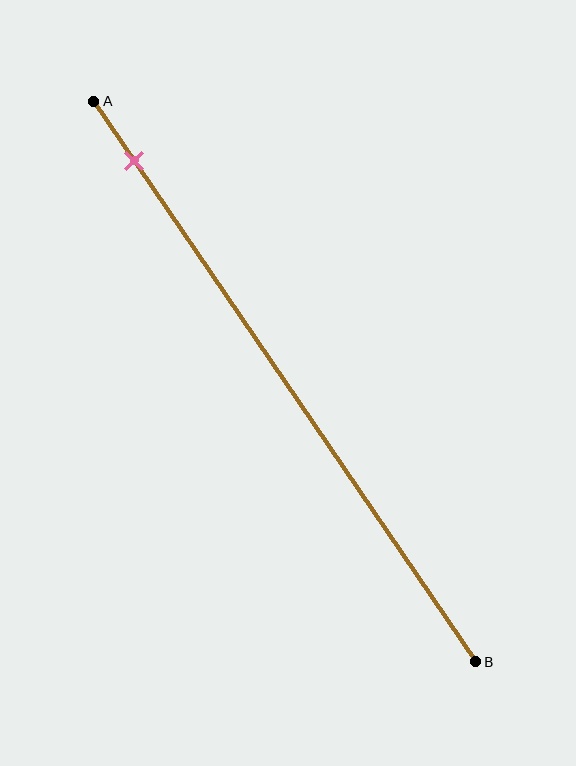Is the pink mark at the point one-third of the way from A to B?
No, the mark is at about 10% from A, not at the 33% one-third point.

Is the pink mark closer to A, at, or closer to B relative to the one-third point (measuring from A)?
The pink mark is closer to point A than the one-third point of segment AB.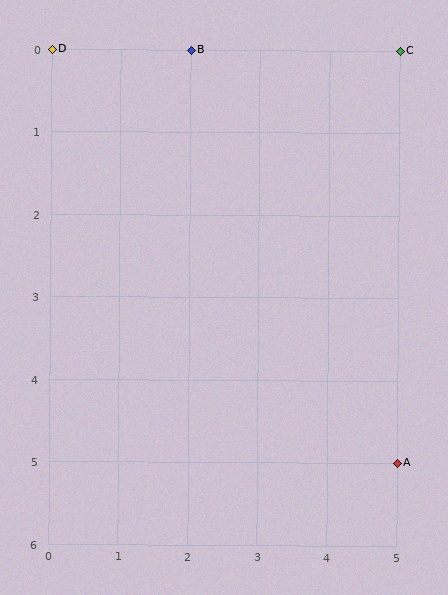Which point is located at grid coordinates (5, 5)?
Point A is at (5, 5).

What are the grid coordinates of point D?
Point D is at grid coordinates (0, 0).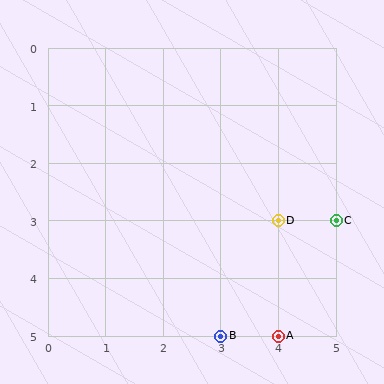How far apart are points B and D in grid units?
Points B and D are 1 column and 2 rows apart (about 2.2 grid units diagonally).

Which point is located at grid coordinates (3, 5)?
Point B is at (3, 5).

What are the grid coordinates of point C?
Point C is at grid coordinates (5, 3).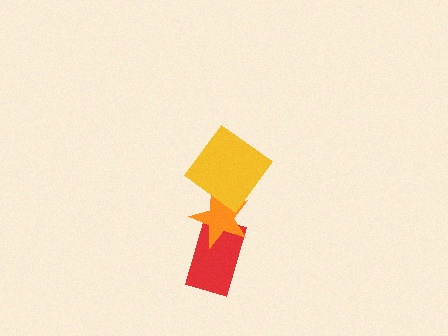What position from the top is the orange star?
The orange star is 2nd from the top.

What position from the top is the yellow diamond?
The yellow diamond is 1st from the top.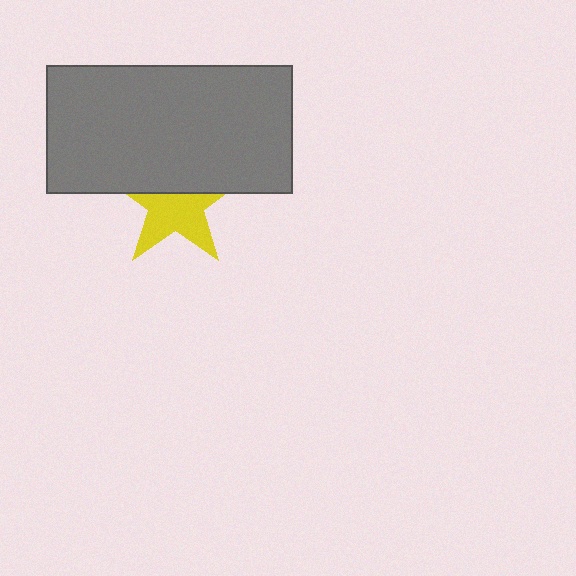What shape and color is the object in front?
The object in front is a gray rectangle.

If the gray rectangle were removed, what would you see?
You would see the complete yellow star.